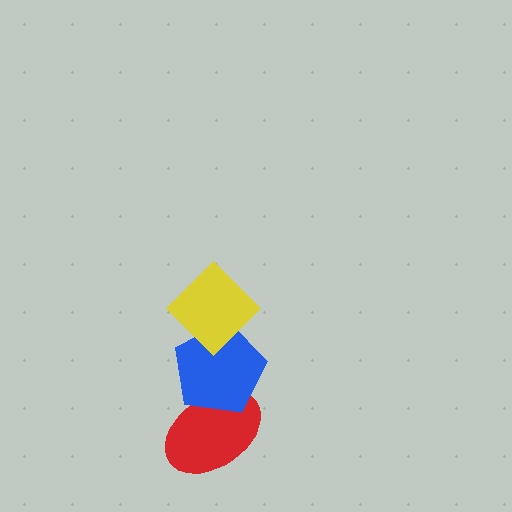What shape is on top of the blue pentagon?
The yellow diamond is on top of the blue pentagon.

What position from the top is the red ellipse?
The red ellipse is 3rd from the top.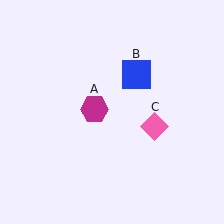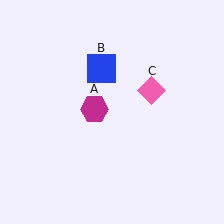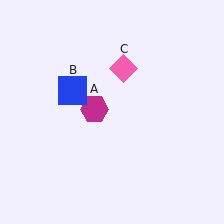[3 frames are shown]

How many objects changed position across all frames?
2 objects changed position: blue square (object B), pink diamond (object C).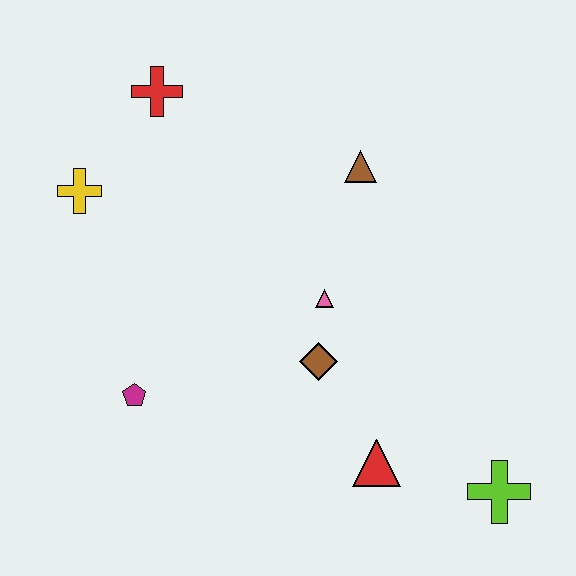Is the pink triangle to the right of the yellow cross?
Yes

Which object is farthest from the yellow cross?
The lime cross is farthest from the yellow cross.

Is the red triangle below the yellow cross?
Yes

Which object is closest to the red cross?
The yellow cross is closest to the red cross.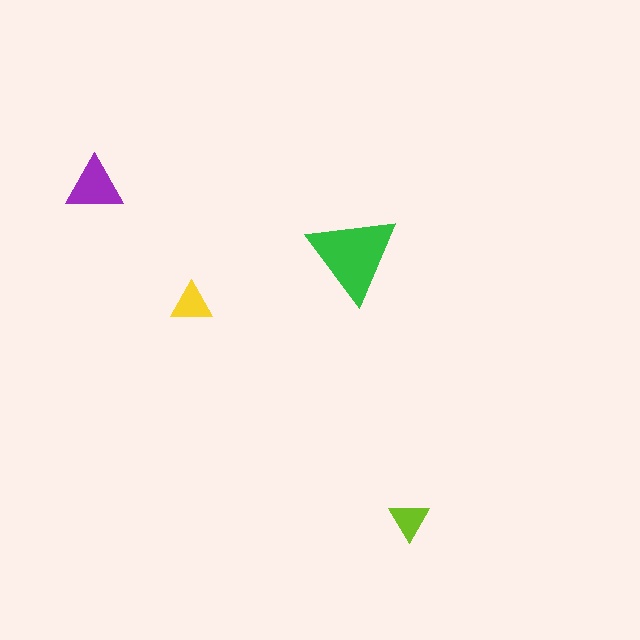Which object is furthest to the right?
The lime triangle is rightmost.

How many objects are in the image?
There are 4 objects in the image.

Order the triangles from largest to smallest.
the green one, the purple one, the yellow one, the lime one.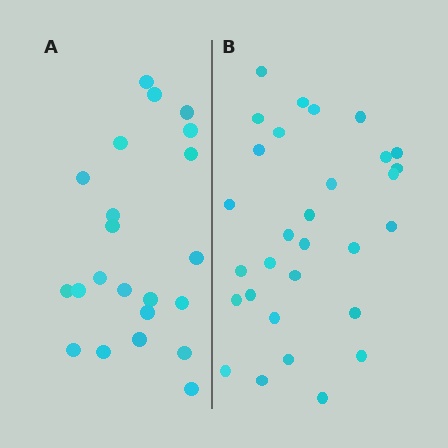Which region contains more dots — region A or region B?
Region B (the right region) has more dots.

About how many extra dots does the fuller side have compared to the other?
Region B has roughly 8 or so more dots than region A.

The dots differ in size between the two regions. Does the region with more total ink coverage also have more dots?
No. Region A has more total ink coverage because its dots are larger, but region B actually contains more individual dots. Total area can be misleading — the number of items is what matters here.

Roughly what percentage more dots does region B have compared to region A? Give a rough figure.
About 35% more.